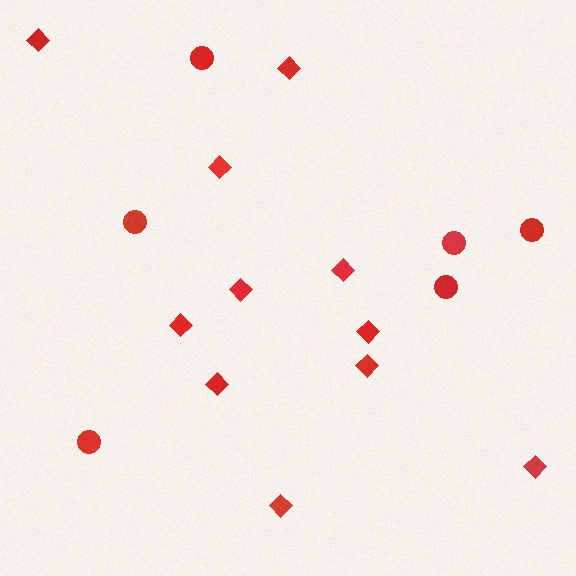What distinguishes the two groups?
There are 2 groups: one group of circles (6) and one group of diamonds (11).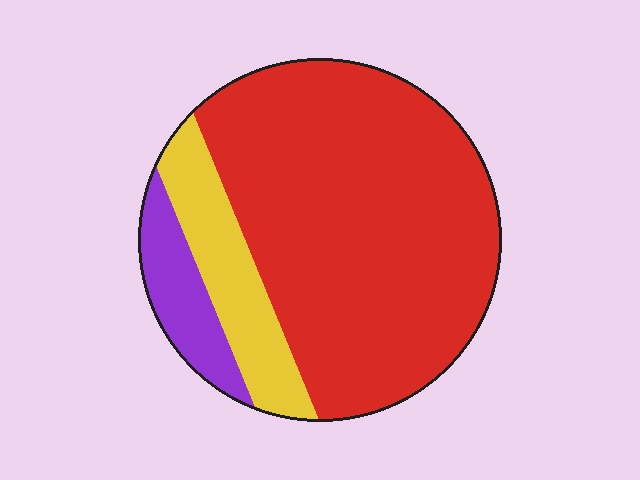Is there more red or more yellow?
Red.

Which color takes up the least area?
Purple, at roughly 10%.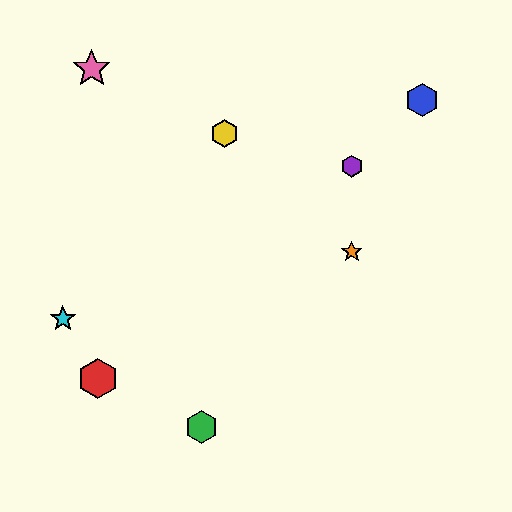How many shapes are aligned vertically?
2 shapes (the purple hexagon, the orange star) are aligned vertically.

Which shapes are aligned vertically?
The purple hexagon, the orange star are aligned vertically.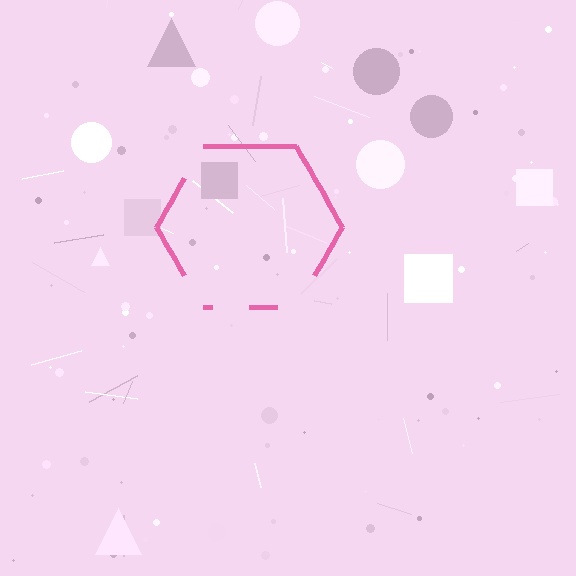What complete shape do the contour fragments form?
The contour fragments form a hexagon.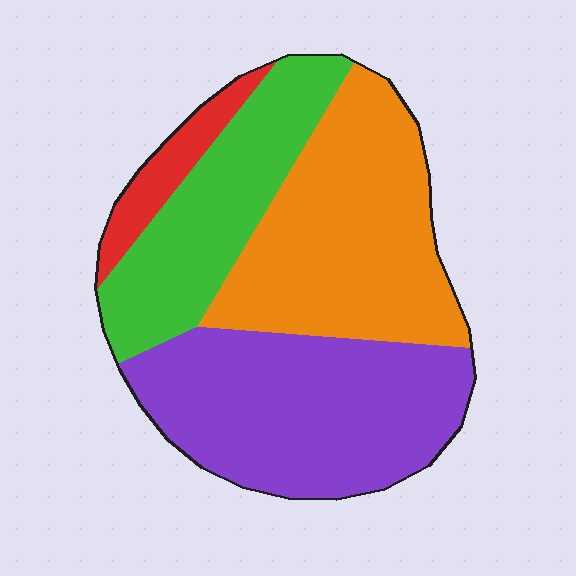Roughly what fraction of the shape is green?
Green covers around 25% of the shape.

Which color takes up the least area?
Red, at roughly 5%.